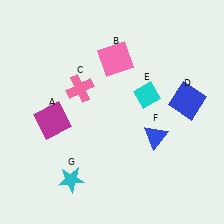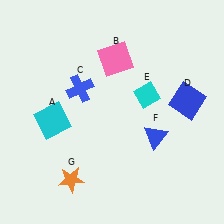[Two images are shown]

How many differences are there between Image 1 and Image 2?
There are 3 differences between the two images.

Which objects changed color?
A changed from magenta to cyan. C changed from pink to blue. G changed from cyan to orange.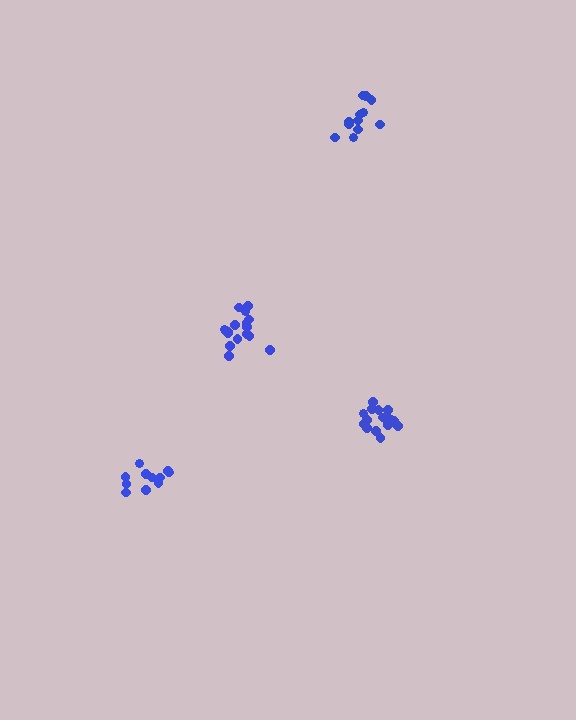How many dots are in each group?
Group 1: 12 dots, Group 2: 16 dots, Group 3: 11 dots, Group 4: 17 dots (56 total).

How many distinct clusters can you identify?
There are 4 distinct clusters.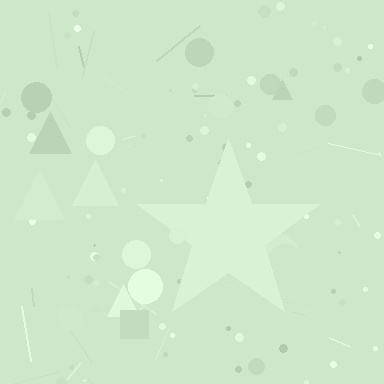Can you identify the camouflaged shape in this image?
The camouflaged shape is a star.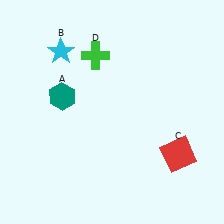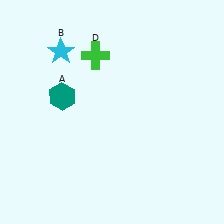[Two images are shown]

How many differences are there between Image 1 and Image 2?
There is 1 difference between the two images.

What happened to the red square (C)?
The red square (C) was removed in Image 2. It was in the bottom-right area of Image 1.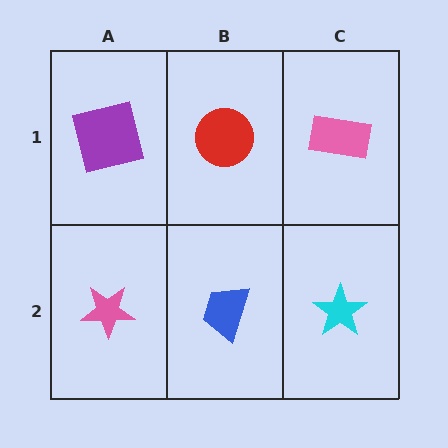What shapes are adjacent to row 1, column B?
A blue trapezoid (row 2, column B), a purple square (row 1, column A), a pink rectangle (row 1, column C).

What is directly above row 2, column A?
A purple square.